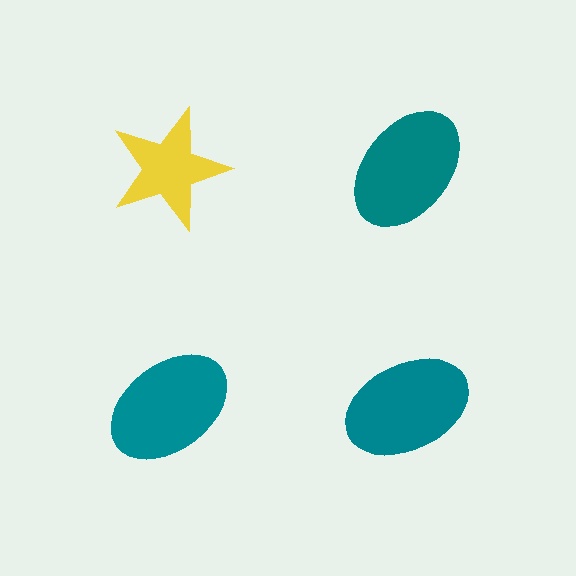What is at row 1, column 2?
A teal ellipse.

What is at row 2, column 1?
A teal ellipse.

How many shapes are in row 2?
2 shapes.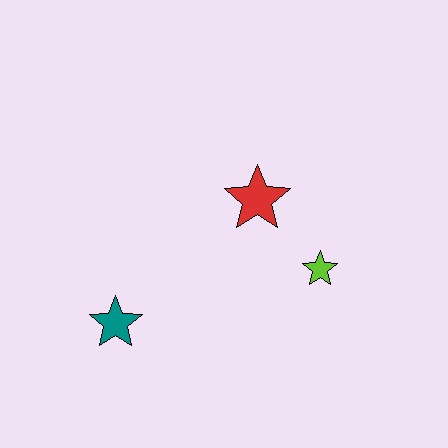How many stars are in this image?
There are 3 stars.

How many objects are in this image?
There are 3 objects.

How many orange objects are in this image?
There are no orange objects.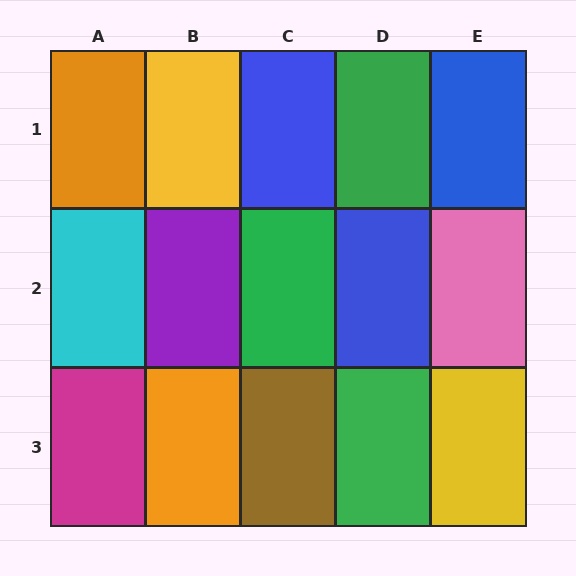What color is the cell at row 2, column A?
Cyan.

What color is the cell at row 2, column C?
Green.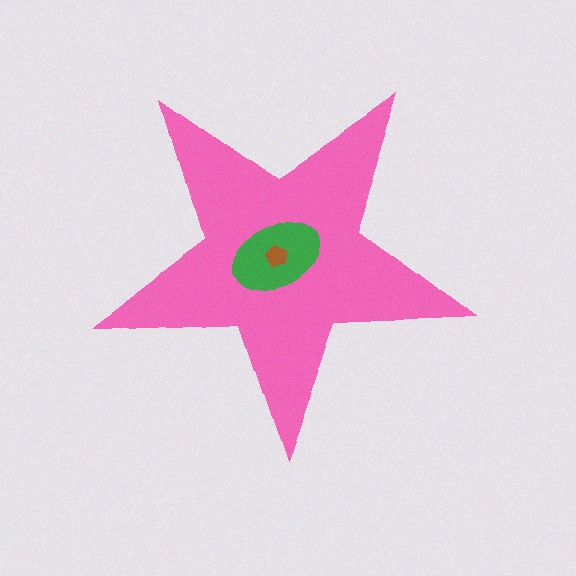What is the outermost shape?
The pink star.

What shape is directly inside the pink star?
The green ellipse.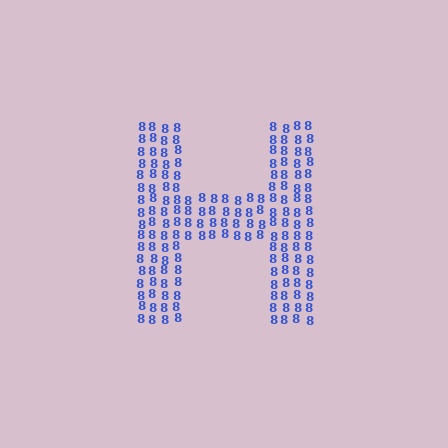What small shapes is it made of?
It is made of small digit 8's.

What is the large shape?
The large shape is the letter H.